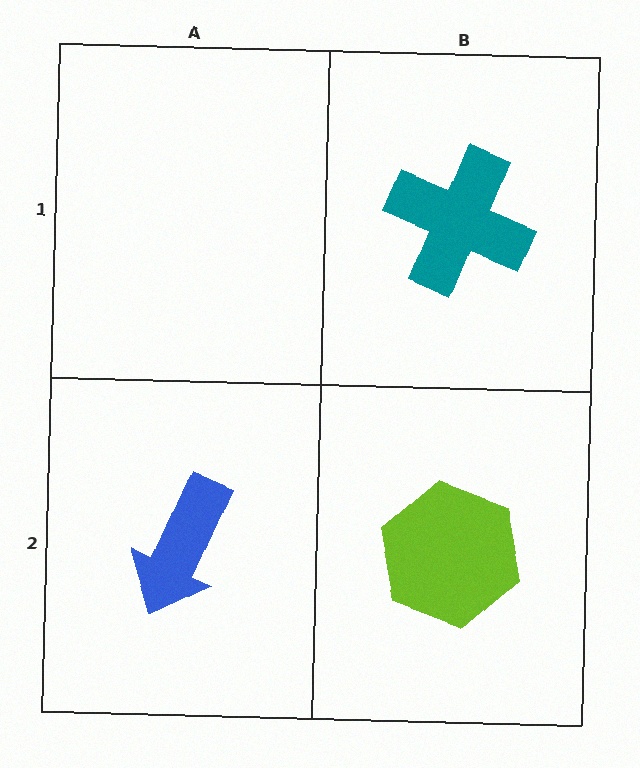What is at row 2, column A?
A blue arrow.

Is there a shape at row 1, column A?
No, that cell is empty.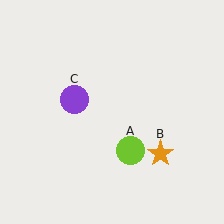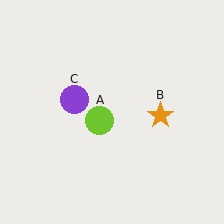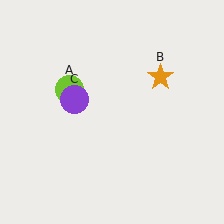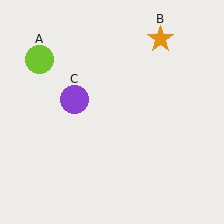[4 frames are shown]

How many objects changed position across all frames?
2 objects changed position: lime circle (object A), orange star (object B).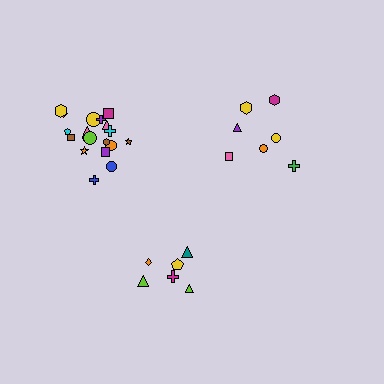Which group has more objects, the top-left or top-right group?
The top-left group.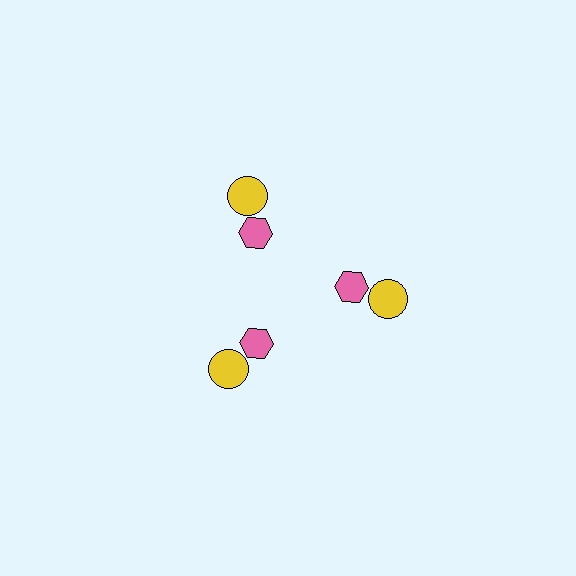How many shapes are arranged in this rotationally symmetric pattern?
There are 6 shapes, arranged in 3 groups of 2.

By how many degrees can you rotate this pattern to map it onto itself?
The pattern maps onto itself every 120 degrees of rotation.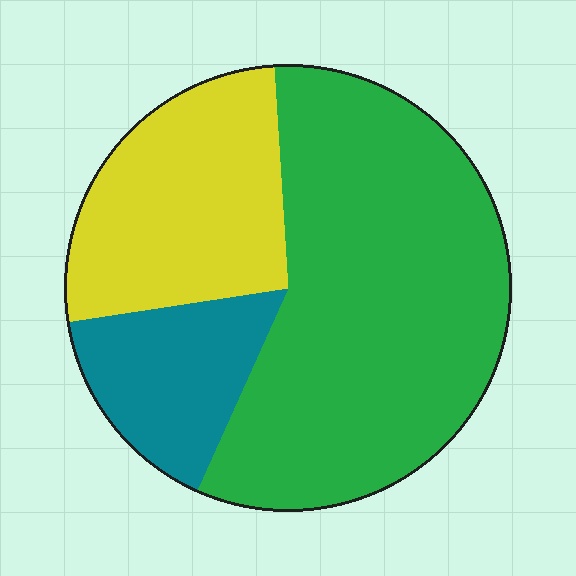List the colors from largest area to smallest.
From largest to smallest: green, yellow, teal.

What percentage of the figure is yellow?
Yellow takes up about one quarter (1/4) of the figure.